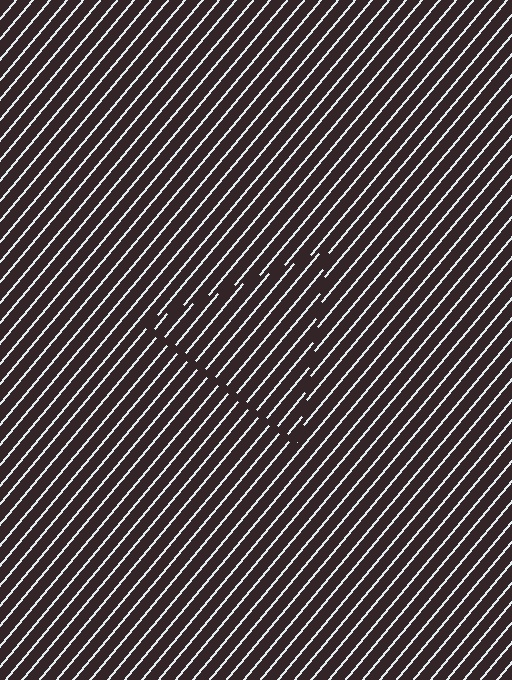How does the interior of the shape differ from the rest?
The interior of the shape contains the same grating, shifted by half a period — the contour is defined by the phase discontinuity where line-ends from the inner and outer gratings abut.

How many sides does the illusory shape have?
3 sides — the line-ends trace a triangle.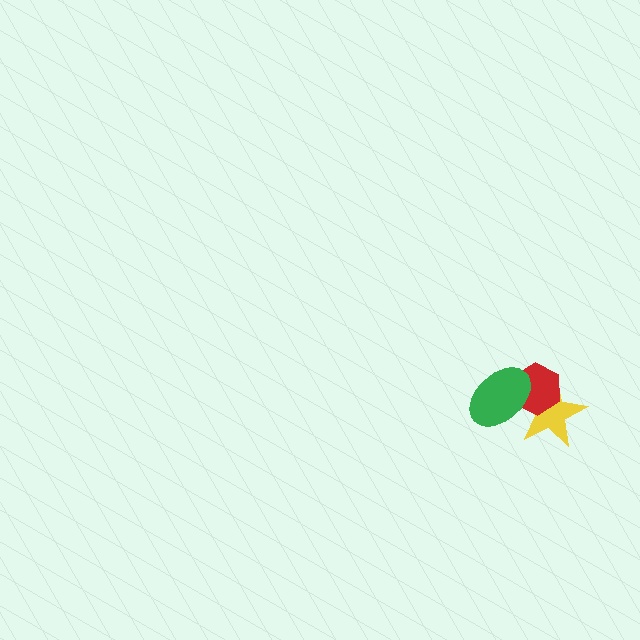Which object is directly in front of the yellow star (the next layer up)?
The red hexagon is directly in front of the yellow star.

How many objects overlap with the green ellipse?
2 objects overlap with the green ellipse.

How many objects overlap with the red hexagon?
2 objects overlap with the red hexagon.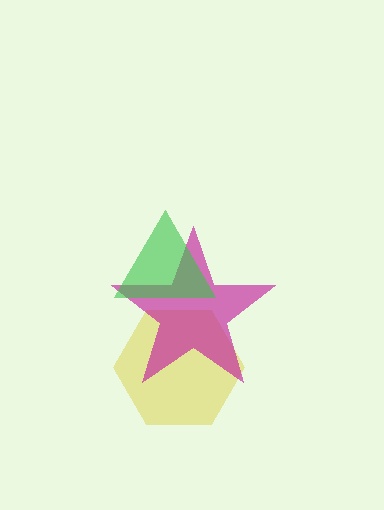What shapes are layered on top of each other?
The layered shapes are: a yellow hexagon, a magenta star, a green triangle.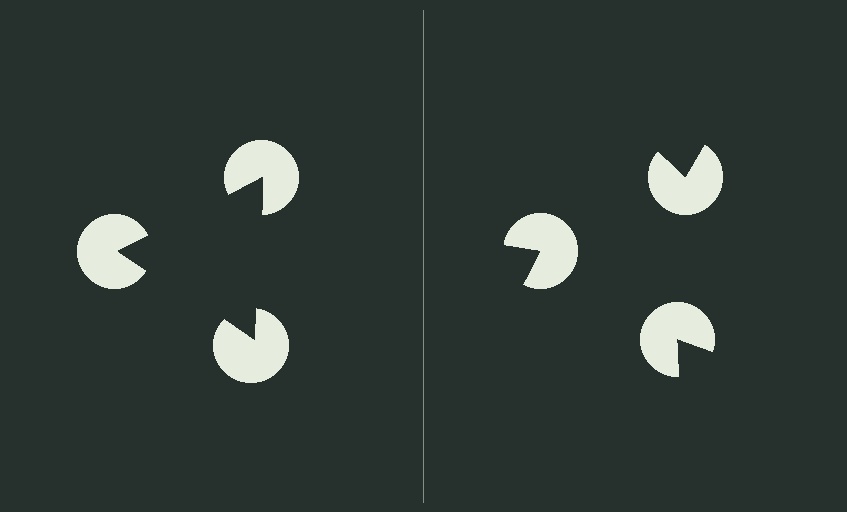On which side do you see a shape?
An illusory triangle appears on the left side. On the right side the wedge cuts are rotated, so no coherent shape forms.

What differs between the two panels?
The pac-man discs are positioned identically on both sides; only the wedge orientations differ. On the left they align to a triangle; on the right they are misaligned.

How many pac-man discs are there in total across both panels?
6 — 3 on each side.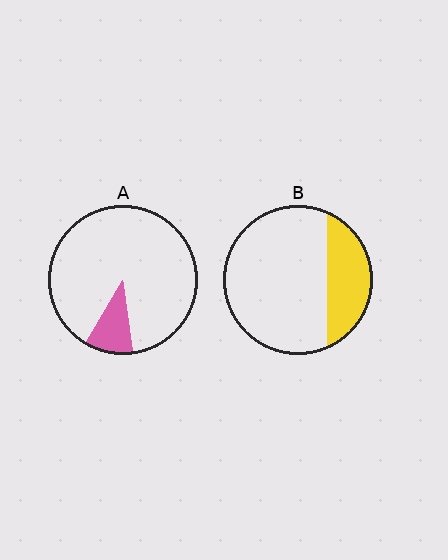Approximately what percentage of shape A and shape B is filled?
A is approximately 10% and B is approximately 25%.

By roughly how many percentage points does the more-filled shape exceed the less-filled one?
By roughly 15 percentage points (B over A).